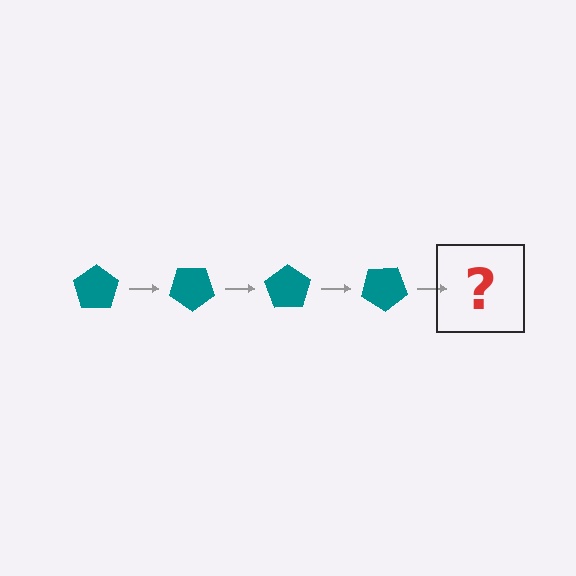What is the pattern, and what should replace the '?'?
The pattern is that the pentagon rotates 35 degrees each step. The '?' should be a teal pentagon rotated 140 degrees.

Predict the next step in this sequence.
The next step is a teal pentagon rotated 140 degrees.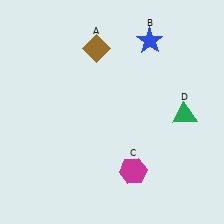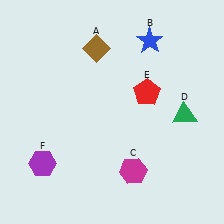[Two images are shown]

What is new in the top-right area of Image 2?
A red pentagon (E) was added in the top-right area of Image 2.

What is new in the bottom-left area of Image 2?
A purple hexagon (F) was added in the bottom-left area of Image 2.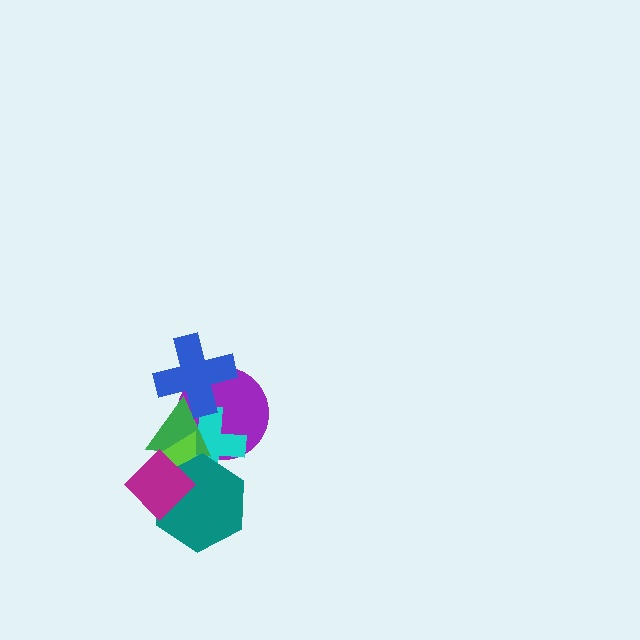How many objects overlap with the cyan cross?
6 objects overlap with the cyan cross.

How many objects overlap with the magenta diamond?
4 objects overlap with the magenta diamond.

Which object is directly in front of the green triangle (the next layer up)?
The blue cross is directly in front of the green triangle.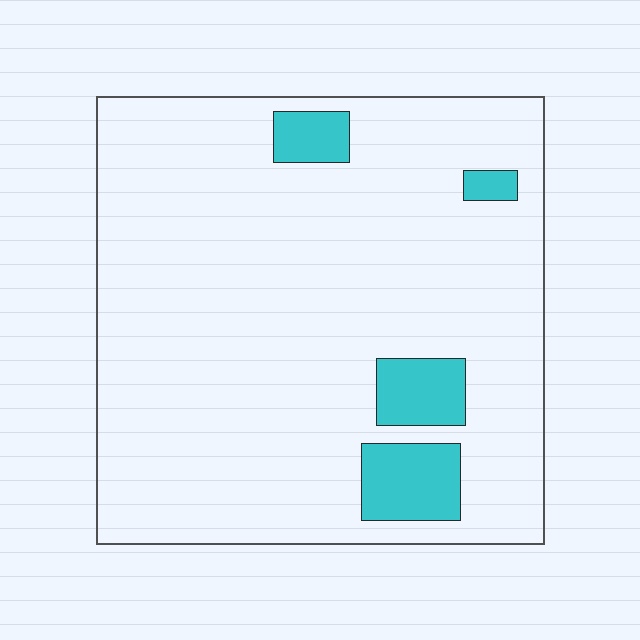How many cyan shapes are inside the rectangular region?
4.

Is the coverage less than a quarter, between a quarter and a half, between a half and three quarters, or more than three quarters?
Less than a quarter.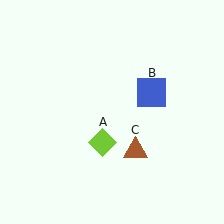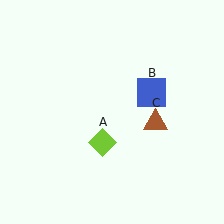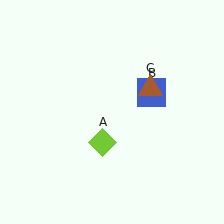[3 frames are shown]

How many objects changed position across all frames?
1 object changed position: brown triangle (object C).